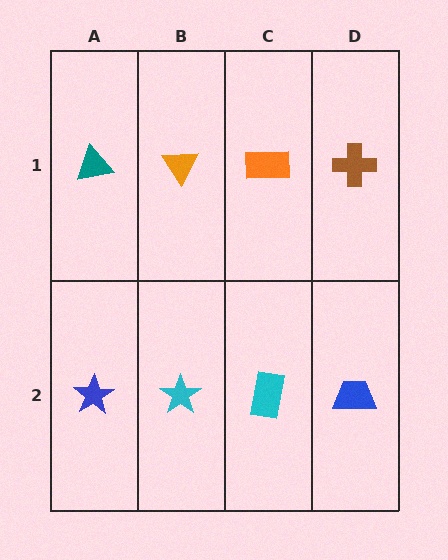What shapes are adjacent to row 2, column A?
A teal triangle (row 1, column A), a cyan star (row 2, column B).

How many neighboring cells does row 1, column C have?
3.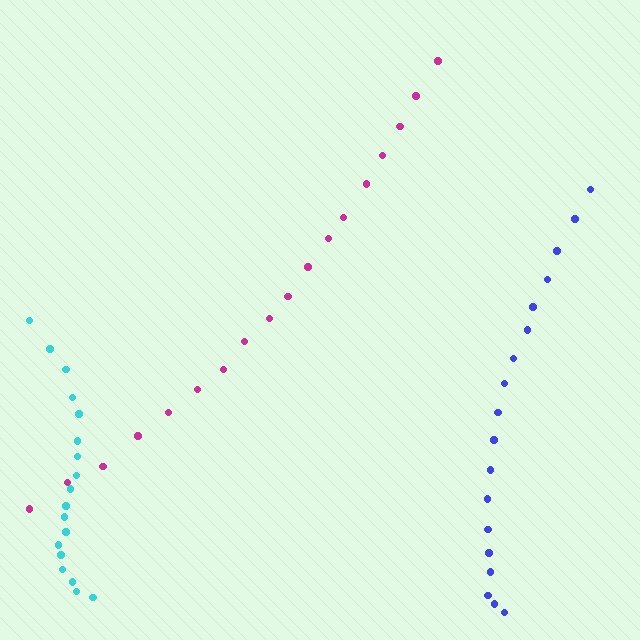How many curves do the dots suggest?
There are 3 distinct paths.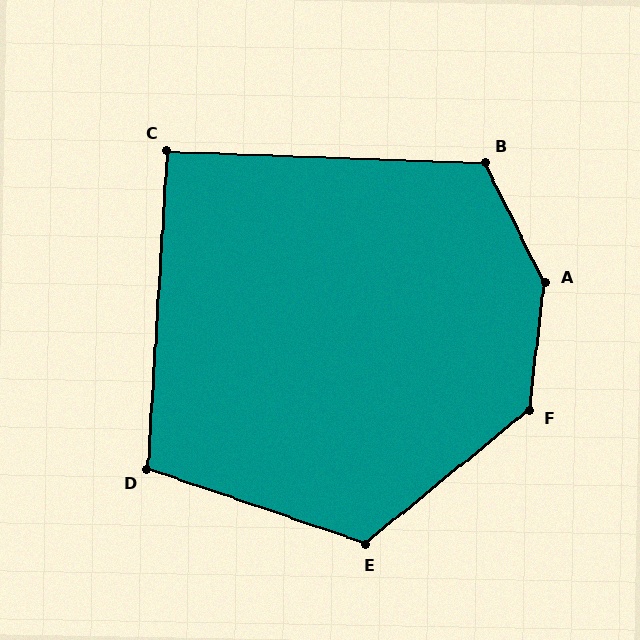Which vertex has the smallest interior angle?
C, at approximately 91 degrees.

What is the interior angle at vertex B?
Approximately 119 degrees (obtuse).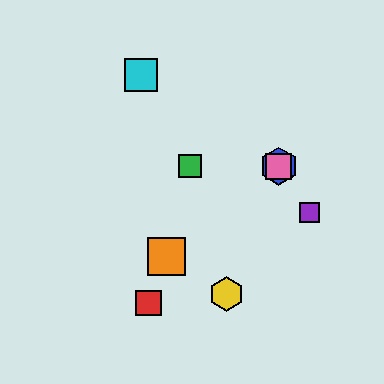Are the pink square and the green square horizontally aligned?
Yes, both are at y≈166.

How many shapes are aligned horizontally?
3 shapes (the blue hexagon, the green square, the pink square) are aligned horizontally.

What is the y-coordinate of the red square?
The red square is at y≈303.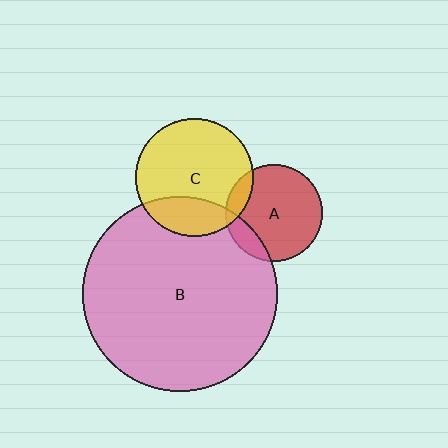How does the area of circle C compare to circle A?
Approximately 1.5 times.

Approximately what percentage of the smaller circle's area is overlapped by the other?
Approximately 10%.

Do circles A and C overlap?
Yes.